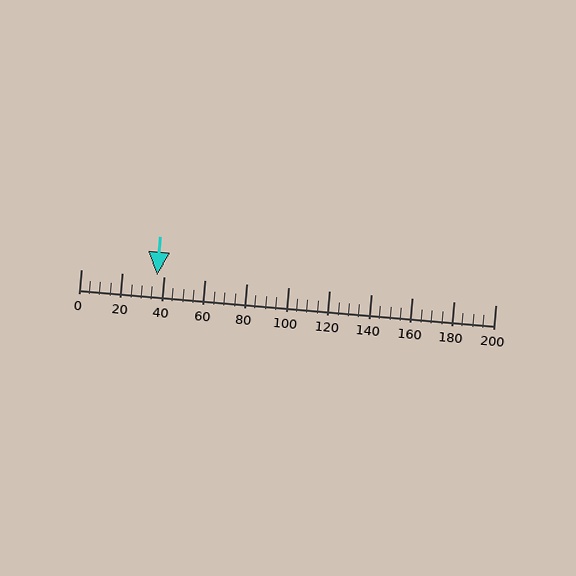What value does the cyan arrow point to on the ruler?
The cyan arrow points to approximately 37.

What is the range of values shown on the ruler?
The ruler shows values from 0 to 200.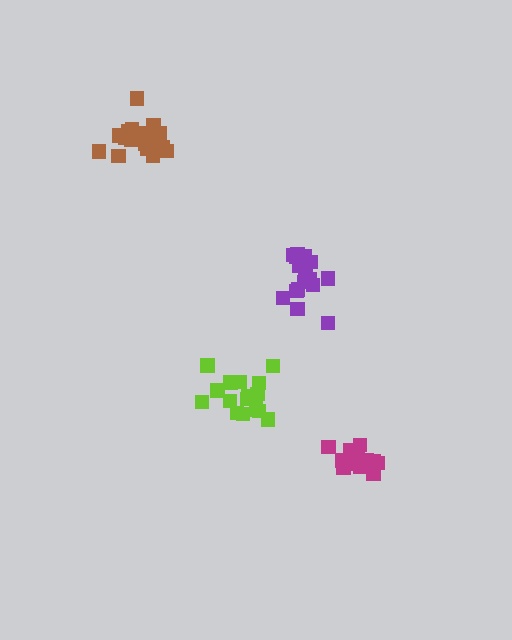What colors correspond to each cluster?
The clusters are colored: purple, lime, magenta, brown.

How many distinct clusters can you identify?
There are 4 distinct clusters.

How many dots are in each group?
Group 1: 16 dots, Group 2: 17 dots, Group 3: 14 dots, Group 4: 19 dots (66 total).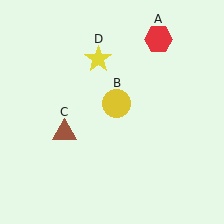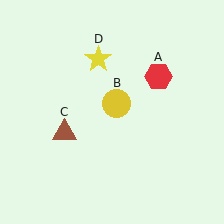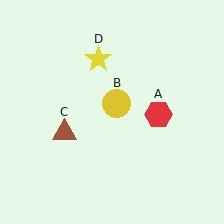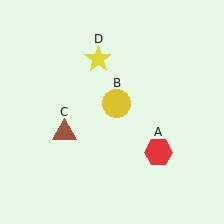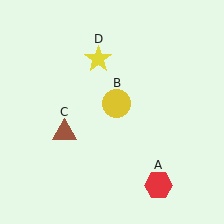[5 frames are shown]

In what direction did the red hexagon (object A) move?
The red hexagon (object A) moved down.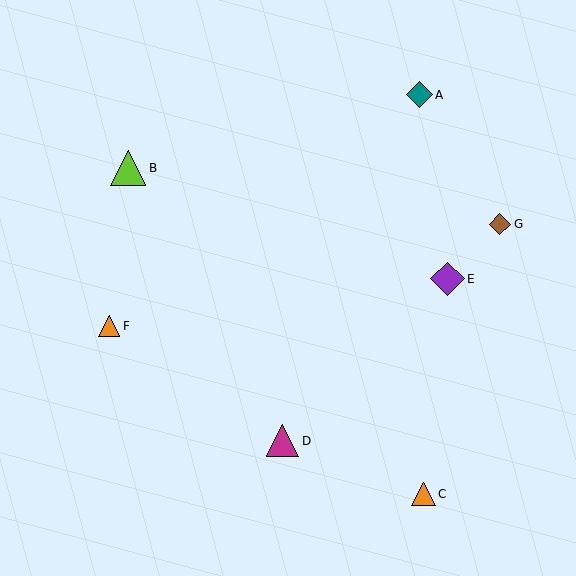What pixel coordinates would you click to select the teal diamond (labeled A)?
Click at (419, 95) to select the teal diamond A.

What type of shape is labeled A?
Shape A is a teal diamond.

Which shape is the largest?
The lime triangle (labeled B) is the largest.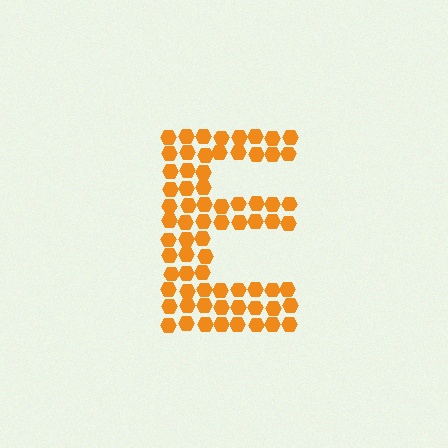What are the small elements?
The small elements are hexagons.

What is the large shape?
The large shape is the letter E.